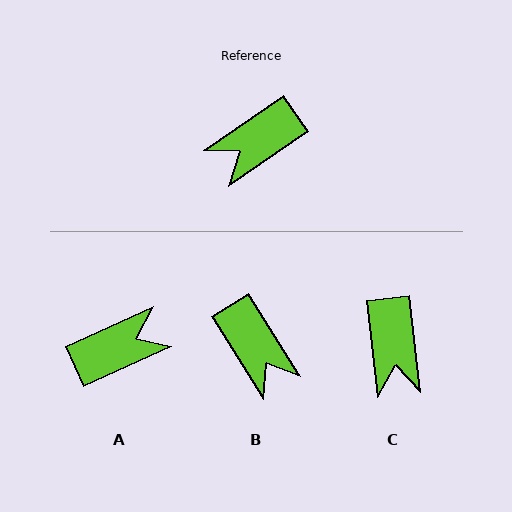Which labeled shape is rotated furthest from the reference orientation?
A, about 170 degrees away.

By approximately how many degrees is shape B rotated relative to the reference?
Approximately 87 degrees counter-clockwise.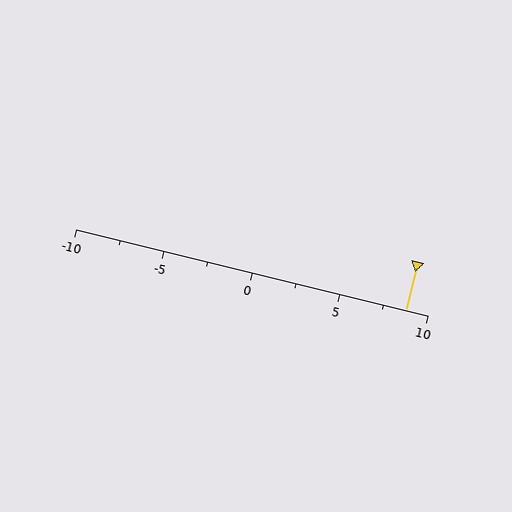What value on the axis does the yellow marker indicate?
The marker indicates approximately 8.8.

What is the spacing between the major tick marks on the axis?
The major ticks are spaced 5 apart.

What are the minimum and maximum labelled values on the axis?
The axis runs from -10 to 10.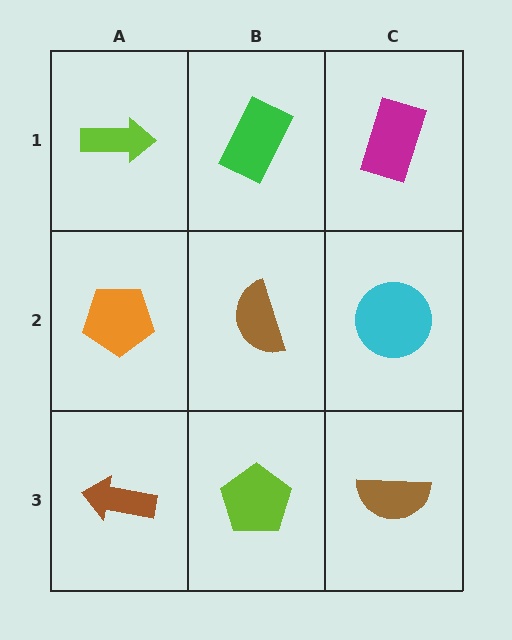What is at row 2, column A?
An orange pentagon.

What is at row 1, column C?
A magenta rectangle.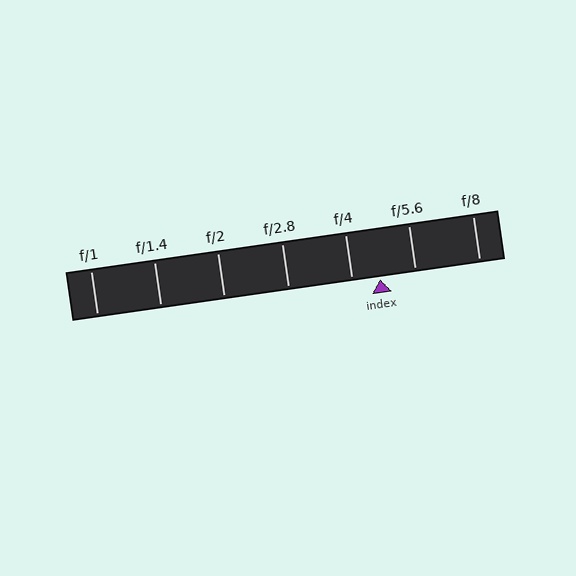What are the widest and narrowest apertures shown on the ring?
The widest aperture shown is f/1 and the narrowest is f/8.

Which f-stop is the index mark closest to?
The index mark is closest to f/4.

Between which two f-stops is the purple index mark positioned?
The index mark is between f/4 and f/5.6.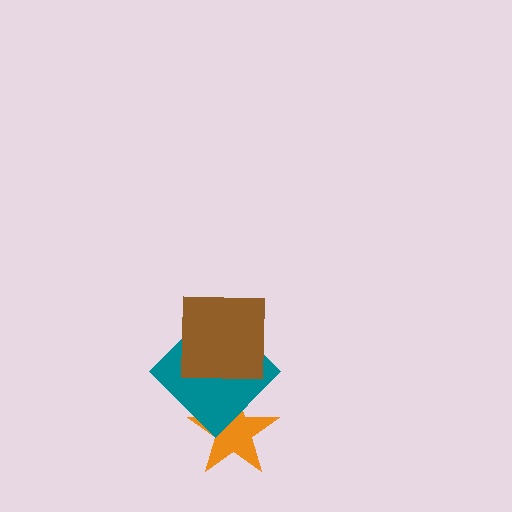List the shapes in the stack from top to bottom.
From top to bottom: the brown square, the teal diamond, the orange star.